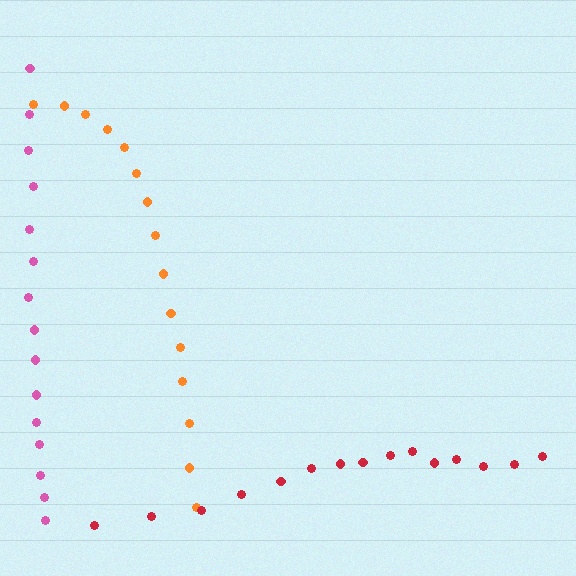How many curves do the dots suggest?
There are 3 distinct paths.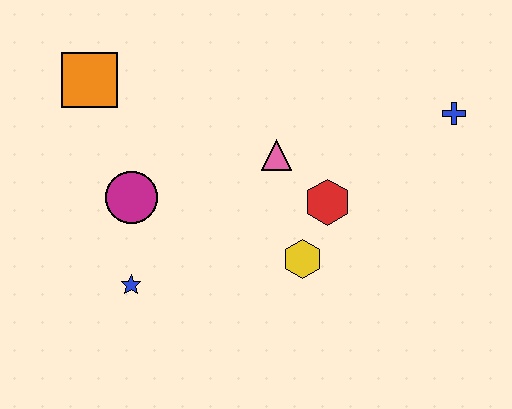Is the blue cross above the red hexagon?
Yes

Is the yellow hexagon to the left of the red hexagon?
Yes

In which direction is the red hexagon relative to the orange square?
The red hexagon is to the right of the orange square.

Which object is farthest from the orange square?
The blue cross is farthest from the orange square.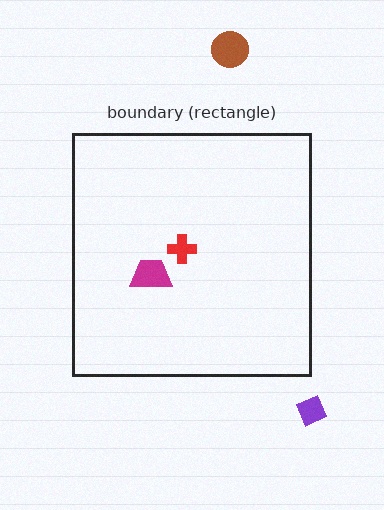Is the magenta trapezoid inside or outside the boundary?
Inside.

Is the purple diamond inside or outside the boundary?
Outside.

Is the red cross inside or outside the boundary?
Inside.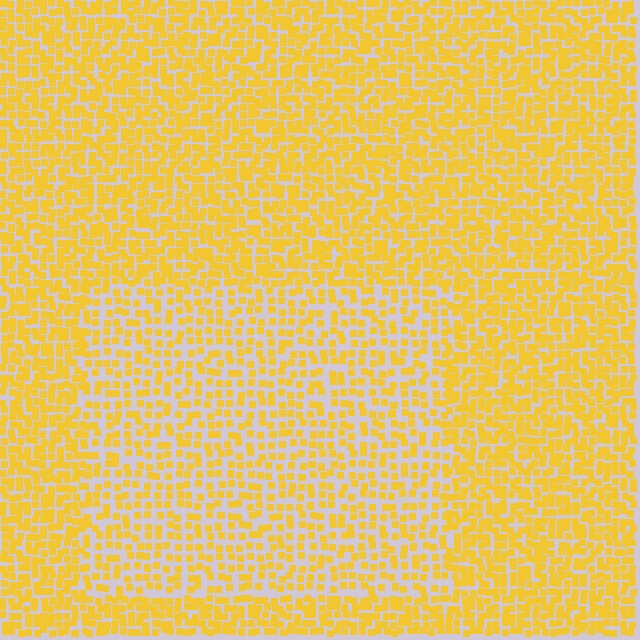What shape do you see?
I see a rectangle.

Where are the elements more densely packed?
The elements are more densely packed outside the rectangle boundary.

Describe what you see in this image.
The image contains small yellow elements arranged at two different densities. A rectangle-shaped region is visible where the elements are less densely packed than the surrounding area.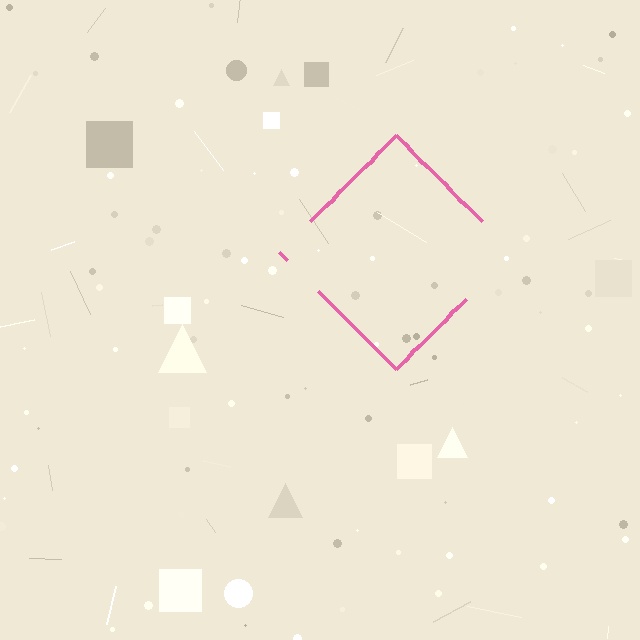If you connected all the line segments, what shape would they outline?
They would outline a diamond.